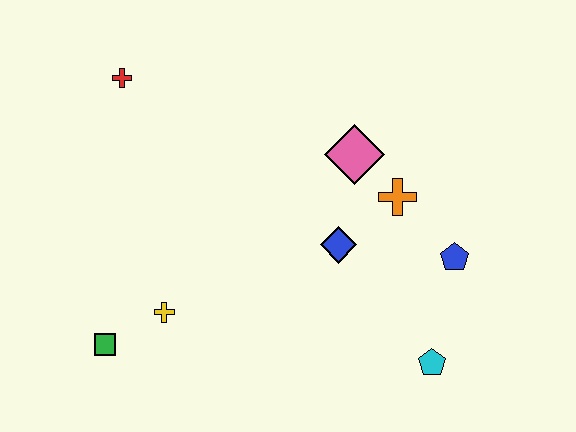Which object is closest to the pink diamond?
The orange cross is closest to the pink diamond.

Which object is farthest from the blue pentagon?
The red cross is farthest from the blue pentagon.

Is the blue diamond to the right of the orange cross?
No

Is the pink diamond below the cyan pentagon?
No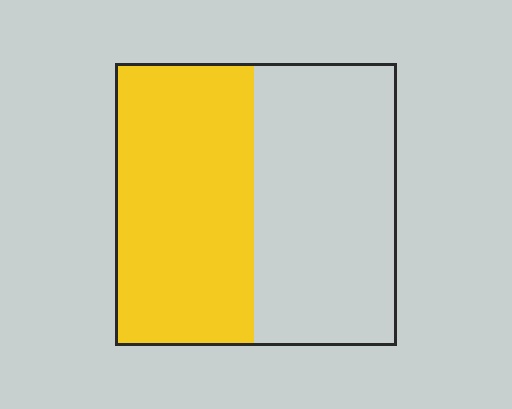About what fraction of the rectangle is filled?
About one half (1/2).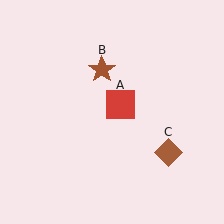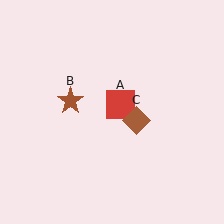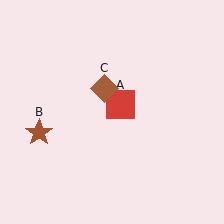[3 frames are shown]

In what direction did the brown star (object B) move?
The brown star (object B) moved down and to the left.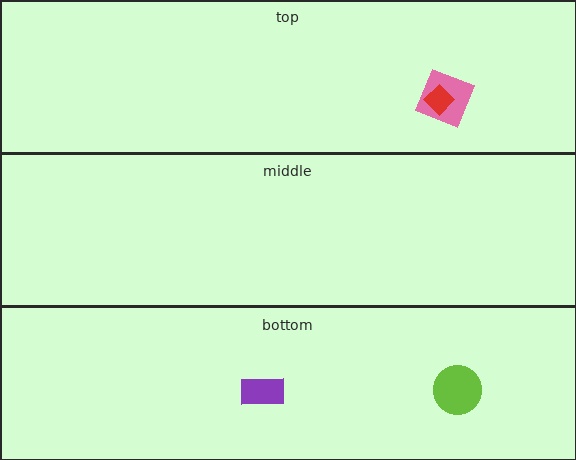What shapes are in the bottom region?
The lime circle, the purple rectangle.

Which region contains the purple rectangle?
The bottom region.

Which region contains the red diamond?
The top region.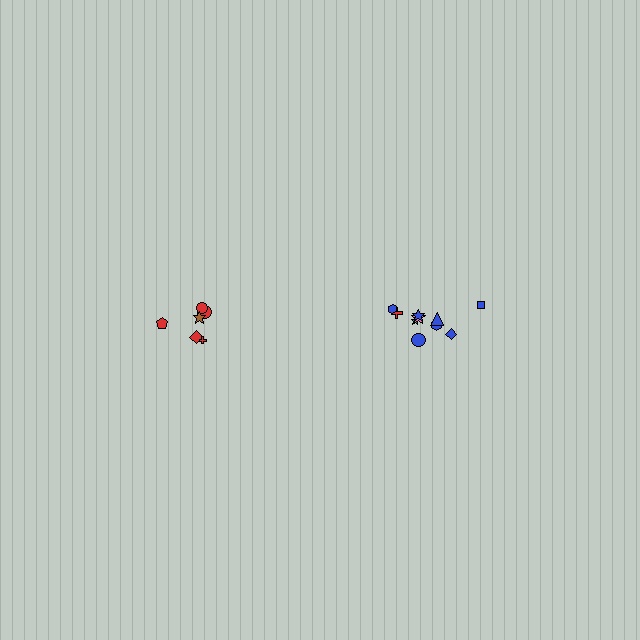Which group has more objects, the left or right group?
The right group.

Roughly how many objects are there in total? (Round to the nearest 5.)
Roughly 15 objects in total.